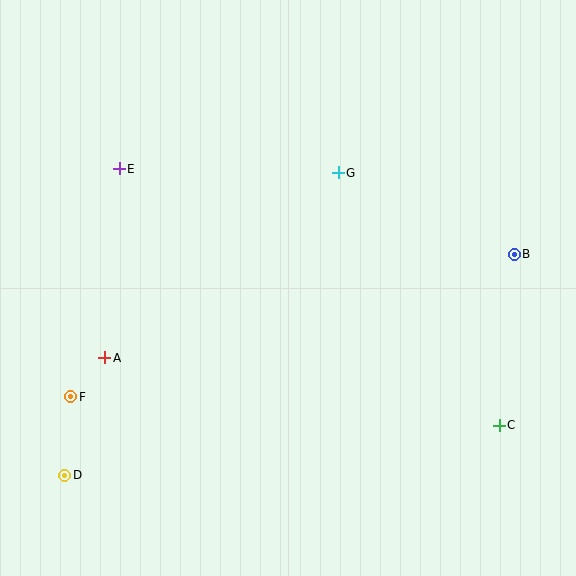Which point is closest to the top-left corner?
Point E is closest to the top-left corner.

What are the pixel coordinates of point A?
Point A is at (105, 358).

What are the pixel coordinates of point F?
Point F is at (71, 397).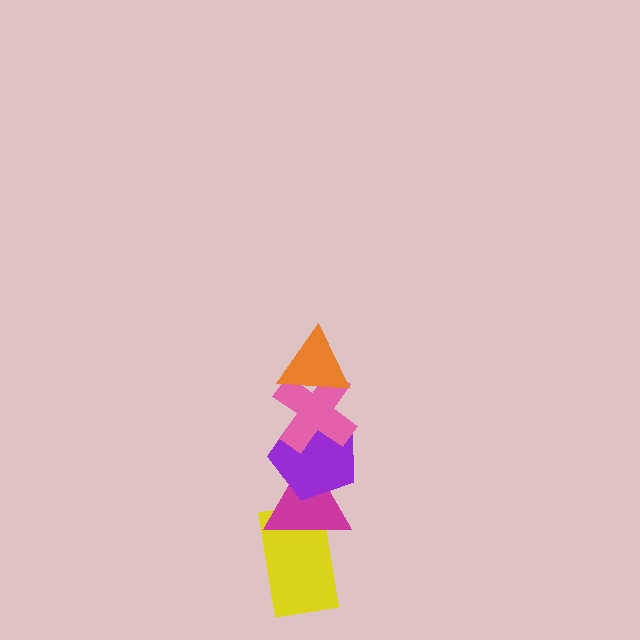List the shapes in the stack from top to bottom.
From top to bottom: the orange triangle, the pink cross, the purple pentagon, the magenta triangle, the yellow rectangle.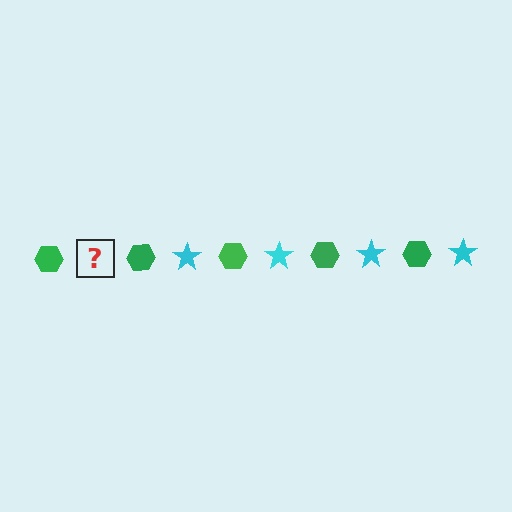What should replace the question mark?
The question mark should be replaced with a cyan star.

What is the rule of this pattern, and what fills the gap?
The rule is that the pattern alternates between green hexagon and cyan star. The gap should be filled with a cyan star.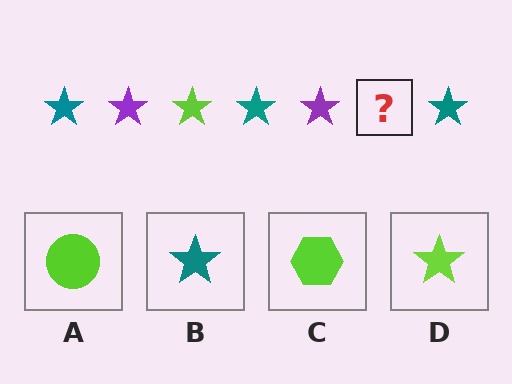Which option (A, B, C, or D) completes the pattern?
D.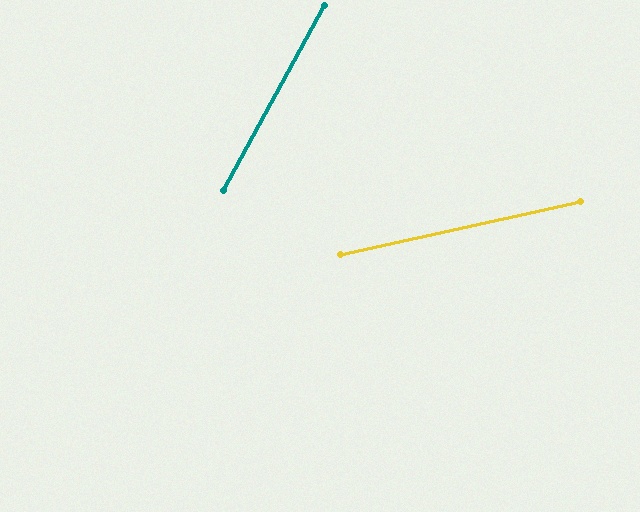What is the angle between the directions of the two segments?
Approximately 49 degrees.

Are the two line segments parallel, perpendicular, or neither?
Neither parallel nor perpendicular — they differ by about 49°.